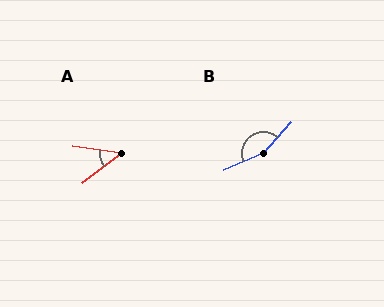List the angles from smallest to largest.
A (46°), B (155°).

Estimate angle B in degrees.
Approximately 155 degrees.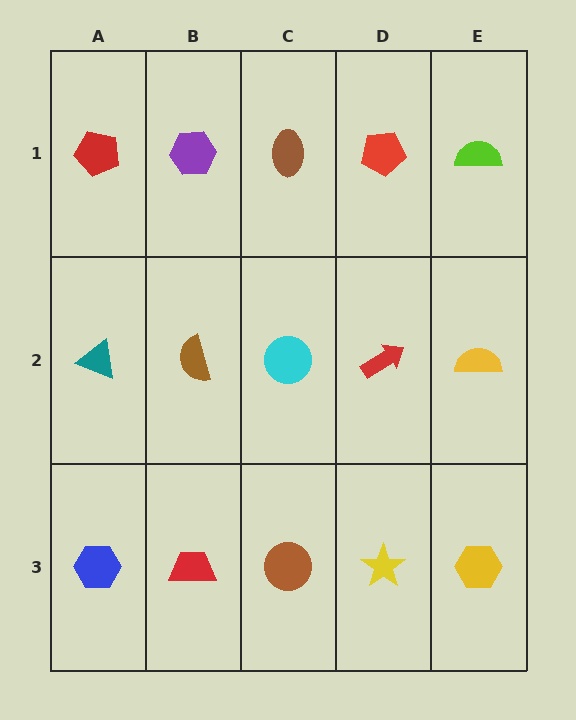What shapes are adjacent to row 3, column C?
A cyan circle (row 2, column C), a red trapezoid (row 3, column B), a yellow star (row 3, column D).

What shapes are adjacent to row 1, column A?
A teal triangle (row 2, column A), a purple hexagon (row 1, column B).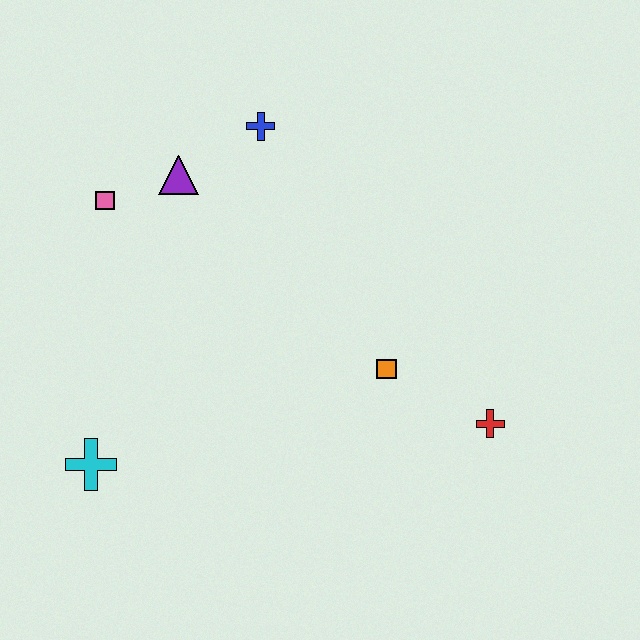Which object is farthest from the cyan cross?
The red cross is farthest from the cyan cross.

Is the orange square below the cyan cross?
No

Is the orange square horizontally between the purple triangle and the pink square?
No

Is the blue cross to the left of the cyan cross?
No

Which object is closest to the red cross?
The orange square is closest to the red cross.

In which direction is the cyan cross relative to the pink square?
The cyan cross is below the pink square.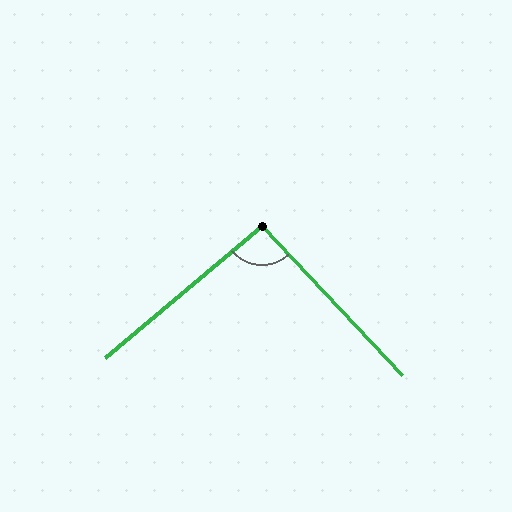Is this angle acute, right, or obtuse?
It is approximately a right angle.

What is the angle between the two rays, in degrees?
Approximately 93 degrees.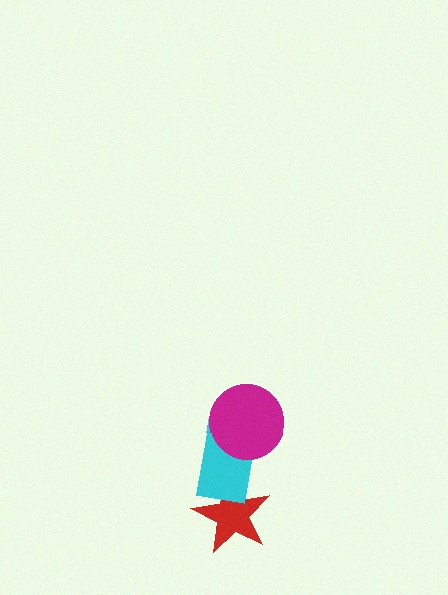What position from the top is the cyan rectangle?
The cyan rectangle is 2nd from the top.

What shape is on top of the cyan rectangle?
The magenta circle is on top of the cyan rectangle.